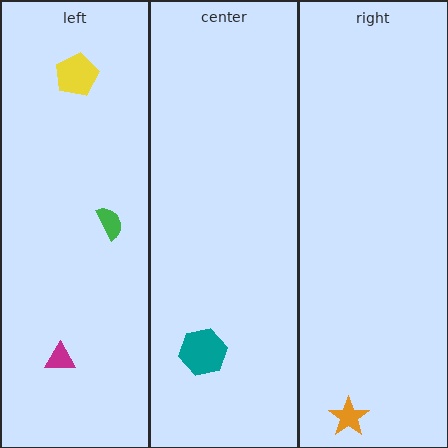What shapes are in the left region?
The green semicircle, the yellow pentagon, the magenta triangle.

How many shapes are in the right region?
1.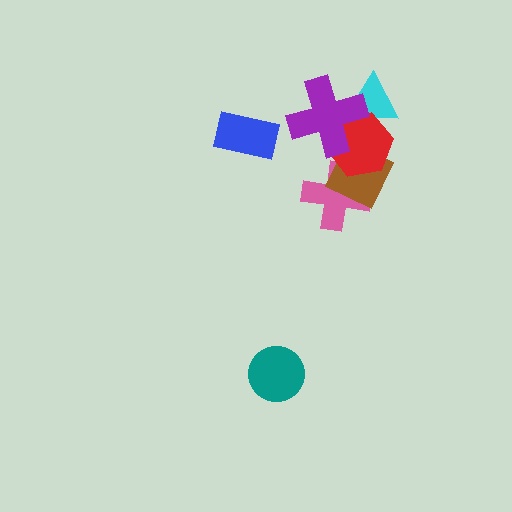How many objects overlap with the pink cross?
2 objects overlap with the pink cross.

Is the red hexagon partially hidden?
Yes, it is partially covered by another shape.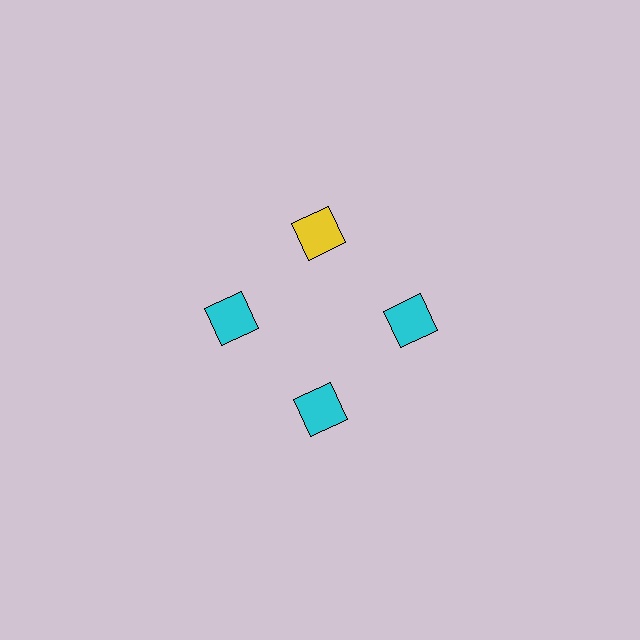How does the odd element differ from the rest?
It has a different color: yellow instead of cyan.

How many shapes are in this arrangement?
There are 4 shapes arranged in a ring pattern.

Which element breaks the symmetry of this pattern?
The yellow square at roughly the 12 o'clock position breaks the symmetry. All other shapes are cyan squares.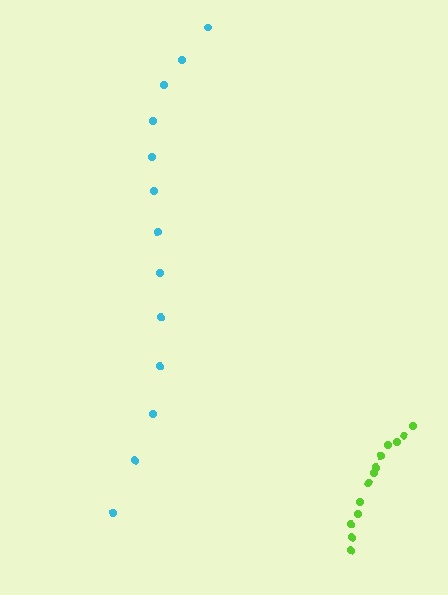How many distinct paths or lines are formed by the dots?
There are 2 distinct paths.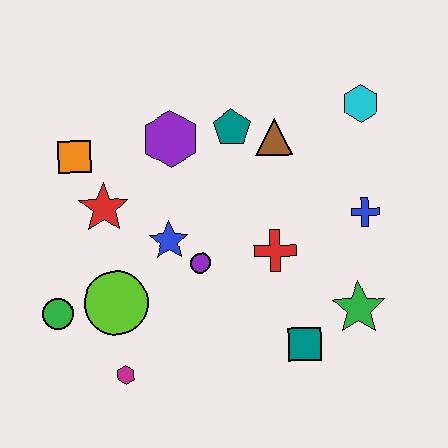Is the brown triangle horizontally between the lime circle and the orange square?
No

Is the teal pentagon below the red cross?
No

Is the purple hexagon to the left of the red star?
No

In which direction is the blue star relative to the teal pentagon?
The blue star is below the teal pentagon.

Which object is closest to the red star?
The orange square is closest to the red star.